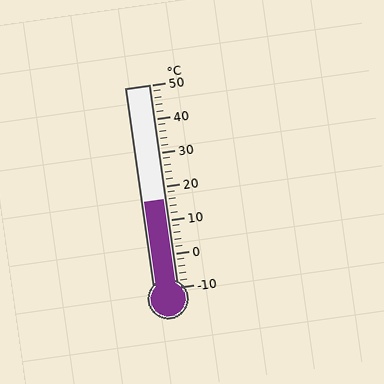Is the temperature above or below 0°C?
The temperature is above 0°C.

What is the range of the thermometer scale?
The thermometer scale ranges from -10°C to 50°C.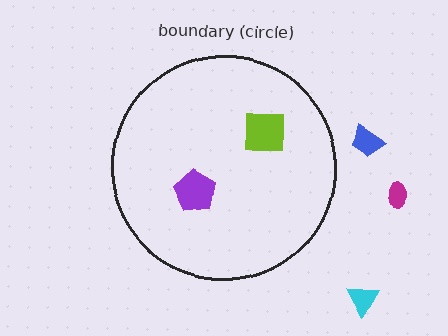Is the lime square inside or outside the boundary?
Inside.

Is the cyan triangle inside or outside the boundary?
Outside.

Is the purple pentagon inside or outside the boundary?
Inside.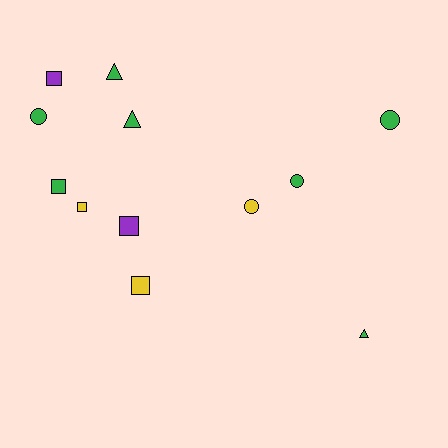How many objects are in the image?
There are 12 objects.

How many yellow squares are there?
There are 2 yellow squares.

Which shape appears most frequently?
Square, with 5 objects.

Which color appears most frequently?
Green, with 7 objects.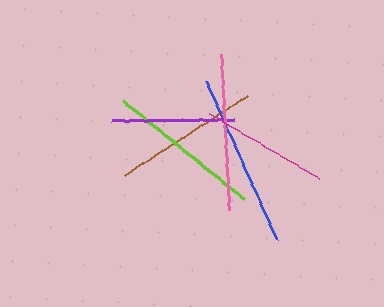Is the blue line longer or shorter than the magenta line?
The blue line is longer than the magenta line.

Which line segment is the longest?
The blue line is the longest at approximately 174 pixels.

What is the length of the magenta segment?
The magenta segment is approximately 127 pixels long.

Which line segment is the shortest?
The purple line is the shortest at approximately 122 pixels.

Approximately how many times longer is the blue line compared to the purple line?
The blue line is approximately 1.4 times the length of the purple line.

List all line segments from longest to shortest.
From longest to shortest: blue, lime, pink, brown, magenta, purple.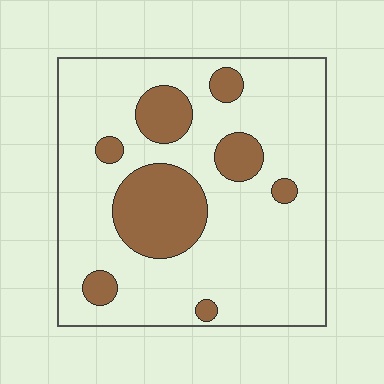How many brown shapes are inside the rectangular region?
8.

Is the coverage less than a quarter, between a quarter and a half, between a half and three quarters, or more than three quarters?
Less than a quarter.